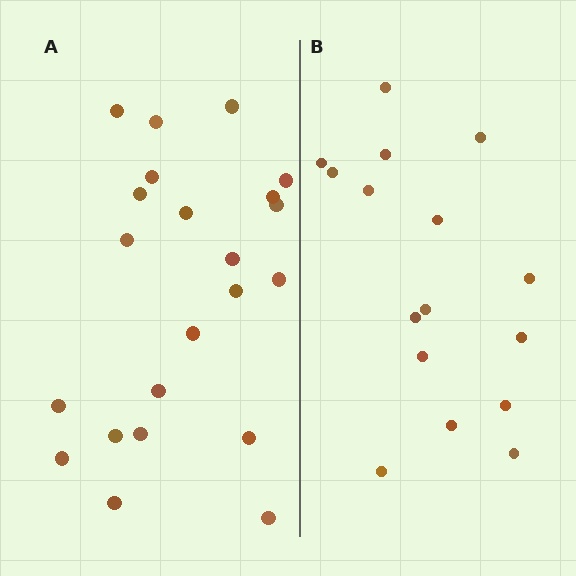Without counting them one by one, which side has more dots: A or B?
Region A (the left region) has more dots.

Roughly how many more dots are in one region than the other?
Region A has about 6 more dots than region B.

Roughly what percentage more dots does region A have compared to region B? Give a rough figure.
About 40% more.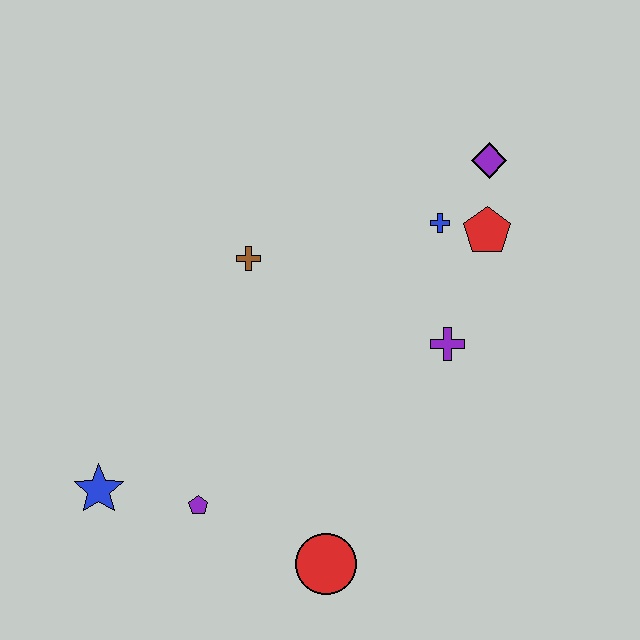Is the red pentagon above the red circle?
Yes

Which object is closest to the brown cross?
The blue cross is closest to the brown cross.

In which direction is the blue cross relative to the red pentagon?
The blue cross is to the left of the red pentagon.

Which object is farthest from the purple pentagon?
The purple diamond is farthest from the purple pentagon.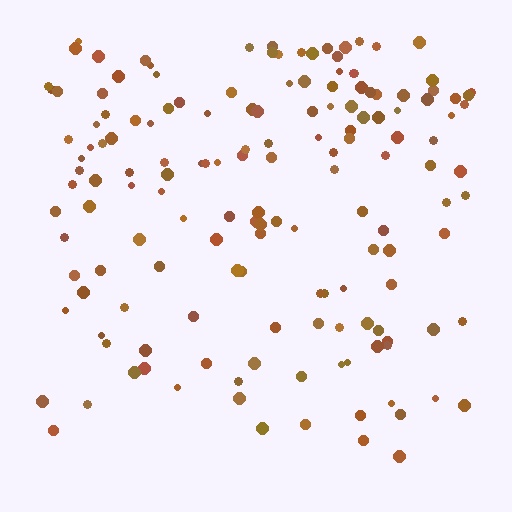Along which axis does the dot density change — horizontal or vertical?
Vertical.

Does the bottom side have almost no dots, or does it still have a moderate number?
Still a moderate number, just noticeably fewer than the top.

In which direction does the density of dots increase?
From bottom to top, with the top side densest.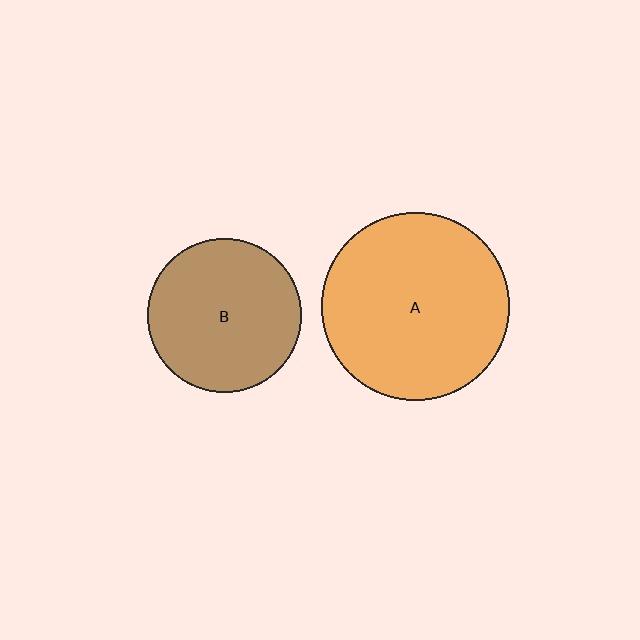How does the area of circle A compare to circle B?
Approximately 1.5 times.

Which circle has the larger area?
Circle A (orange).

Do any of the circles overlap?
No, none of the circles overlap.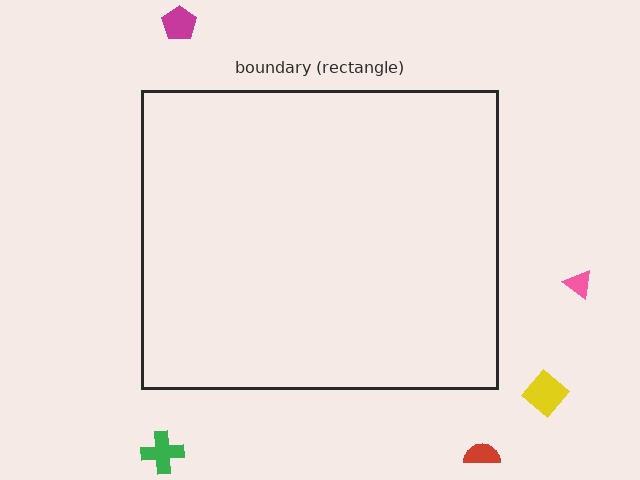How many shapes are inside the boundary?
0 inside, 5 outside.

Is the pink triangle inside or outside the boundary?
Outside.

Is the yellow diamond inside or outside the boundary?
Outside.